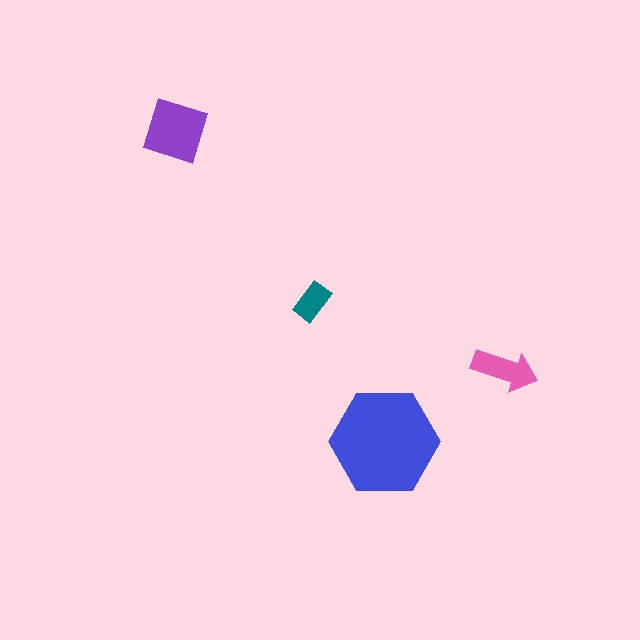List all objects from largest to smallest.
The blue hexagon, the purple square, the pink arrow, the teal rectangle.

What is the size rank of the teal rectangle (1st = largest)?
4th.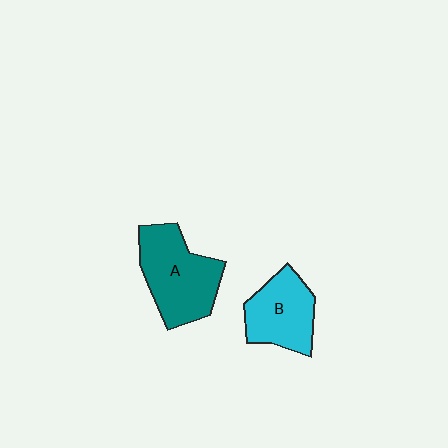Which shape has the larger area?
Shape A (teal).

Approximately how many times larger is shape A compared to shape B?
Approximately 1.3 times.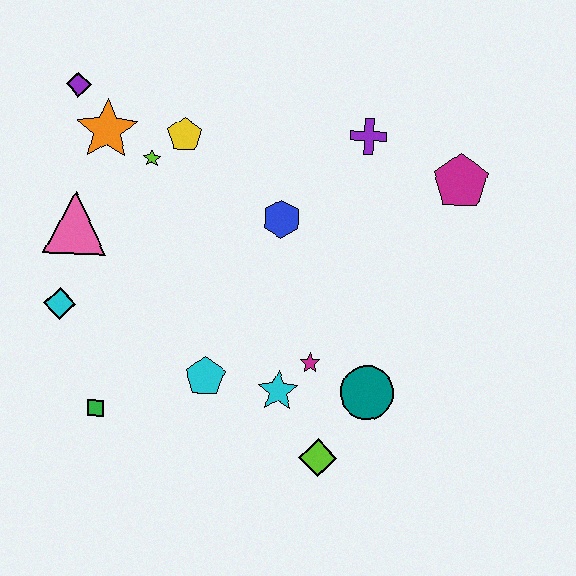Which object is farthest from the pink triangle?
The magenta pentagon is farthest from the pink triangle.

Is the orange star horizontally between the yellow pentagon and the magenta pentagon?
No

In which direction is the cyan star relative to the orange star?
The cyan star is below the orange star.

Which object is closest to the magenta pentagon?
The purple cross is closest to the magenta pentagon.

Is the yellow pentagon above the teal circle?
Yes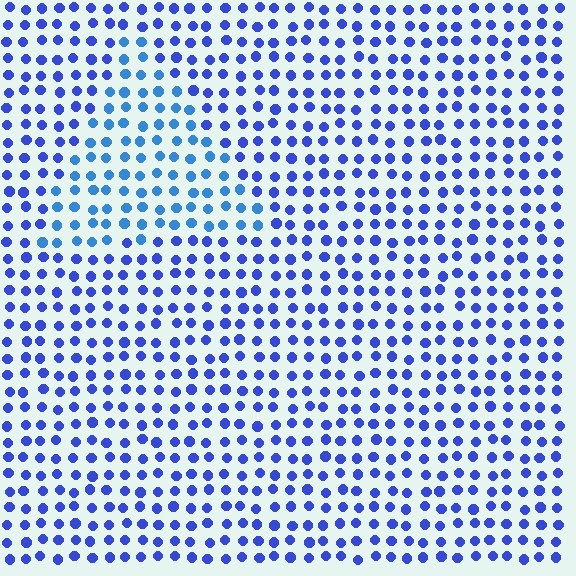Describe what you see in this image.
The image is filled with small blue elements in a uniform arrangement. A triangle-shaped region is visible where the elements are tinted to a slightly different hue, forming a subtle color boundary.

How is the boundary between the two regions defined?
The boundary is defined purely by a slight shift in hue (about 25 degrees). Spacing, size, and orientation are identical on both sides.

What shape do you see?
I see a triangle.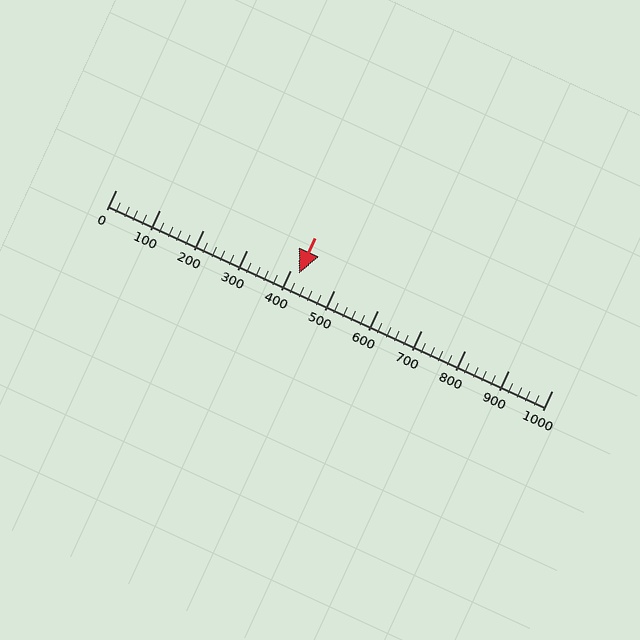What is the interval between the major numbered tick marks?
The major tick marks are spaced 100 units apart.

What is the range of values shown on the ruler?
The ruler shows values from 0 to 1000.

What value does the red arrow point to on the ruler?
The red arrow points to approximately 421.